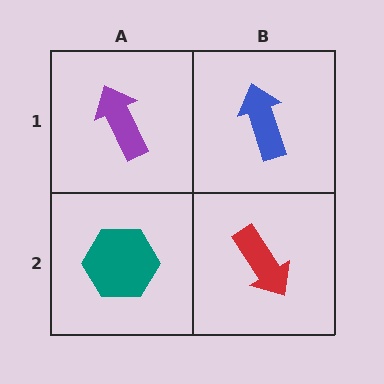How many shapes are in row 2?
2 shapes.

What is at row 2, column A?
A teal hexagon.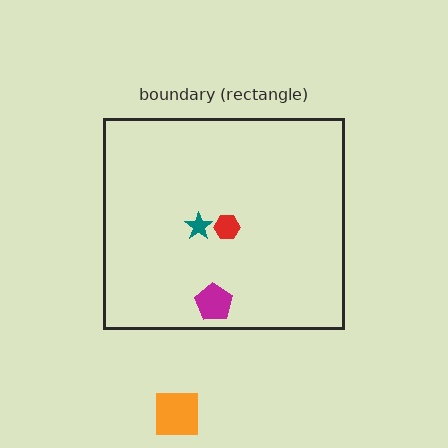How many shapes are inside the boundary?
3 inside, 1 outside.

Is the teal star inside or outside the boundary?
Inside.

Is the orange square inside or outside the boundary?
Outside.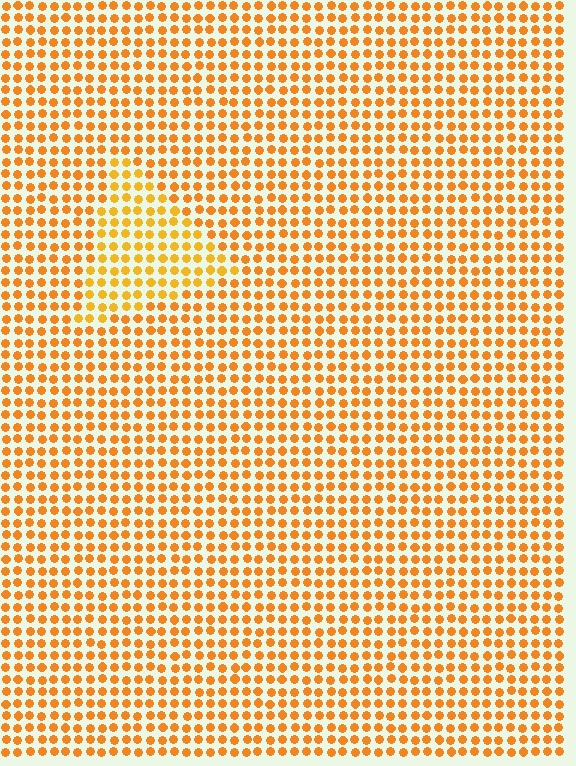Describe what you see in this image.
The image is filled with small orange elements in a uniform arrangement. A triangle-shaped region is visible where the elements are tinted to a slightly different hue, forming a subtle color boundary.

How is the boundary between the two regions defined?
The boundary is defined purely by a slight shift in hue (about 15 degrees). Spacing, size, and orientation are identical on both sides.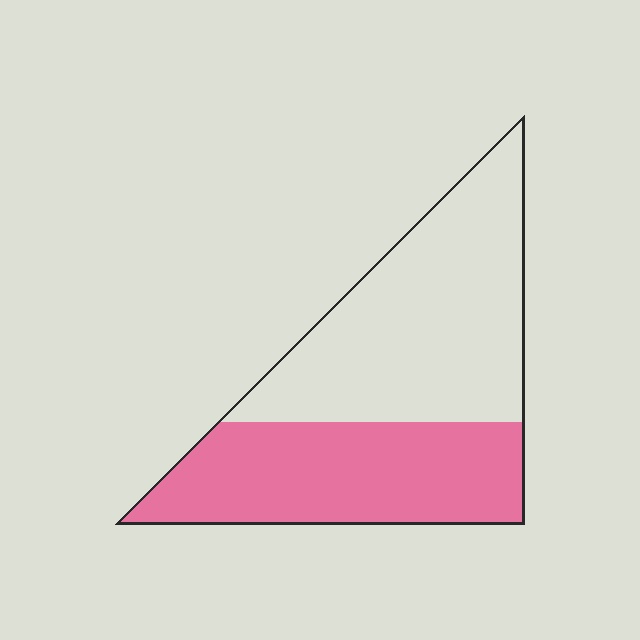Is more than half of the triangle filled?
No.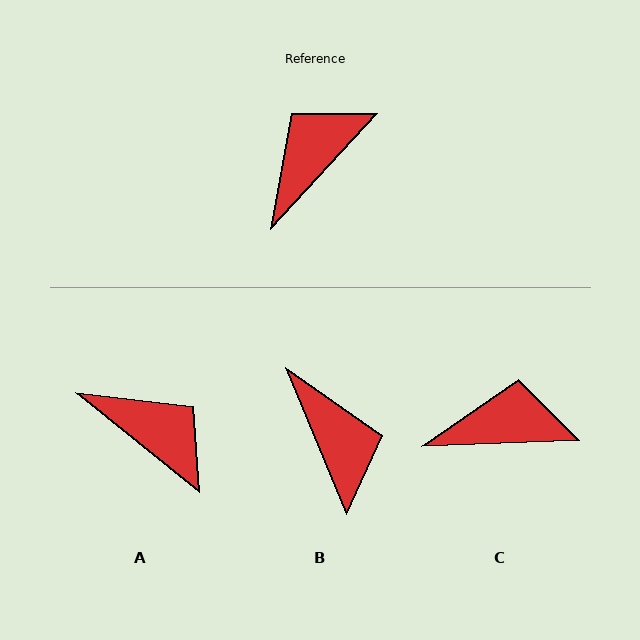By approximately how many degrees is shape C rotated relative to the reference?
Approximately 45 degrees clockwise.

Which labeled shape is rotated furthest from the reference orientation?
B, about 115 degrees away.